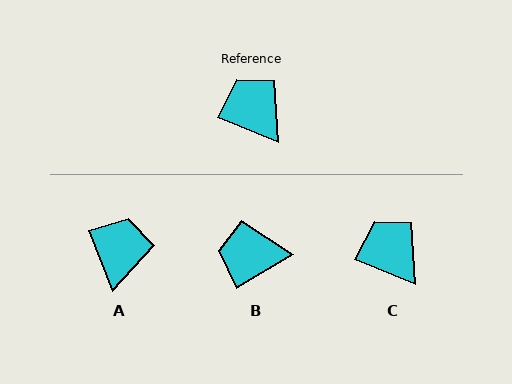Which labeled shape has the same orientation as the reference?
C.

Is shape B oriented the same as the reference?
No, it is off by about 53 degrees.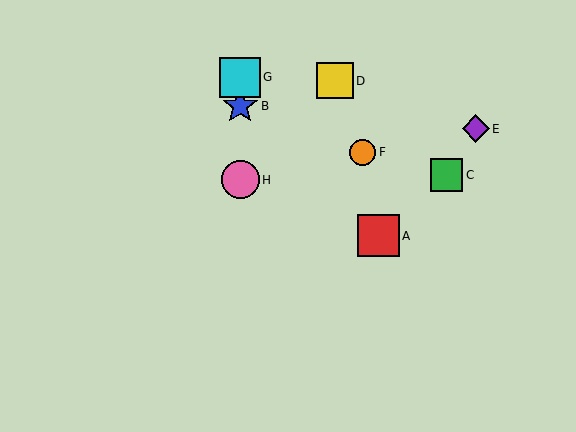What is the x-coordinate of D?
Object D is at x≈335.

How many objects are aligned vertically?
3 objects (B, G, H) are aligned vertically.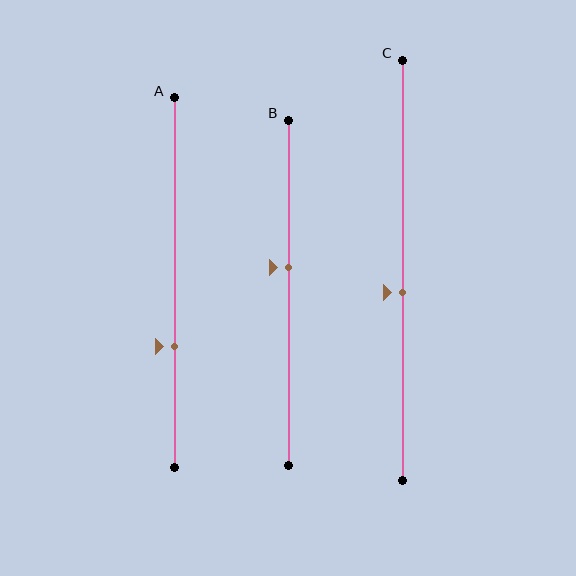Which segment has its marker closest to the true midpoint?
Segment C has its marker closest to the true midpoint.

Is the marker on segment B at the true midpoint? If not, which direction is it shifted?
No, the marker on segment B is shifted upward by about 7% of the segment length.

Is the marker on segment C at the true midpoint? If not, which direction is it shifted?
No, the marker on segment C is shifted downward by about 5% of the segment length.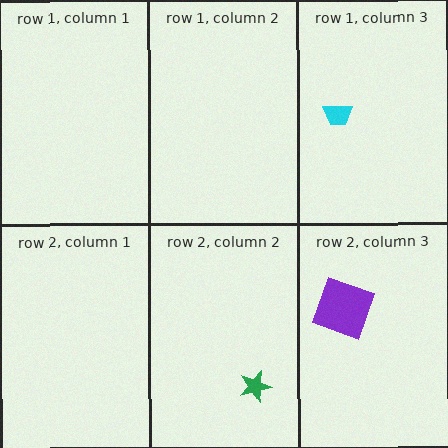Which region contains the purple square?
The row 2, column 3 region.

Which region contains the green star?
The row 2, column 2 region.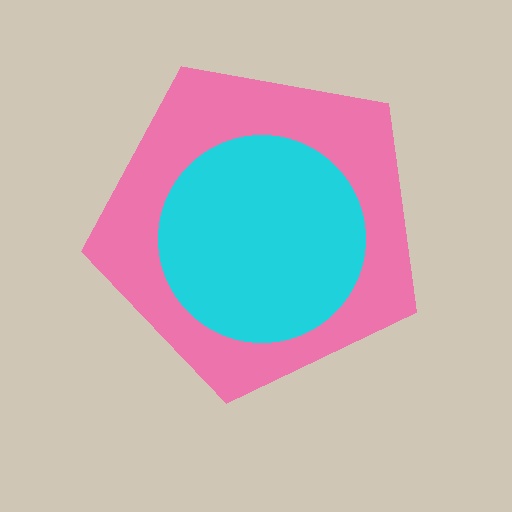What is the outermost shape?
The pink pentagon.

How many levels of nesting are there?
2.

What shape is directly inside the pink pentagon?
The cyan circle.